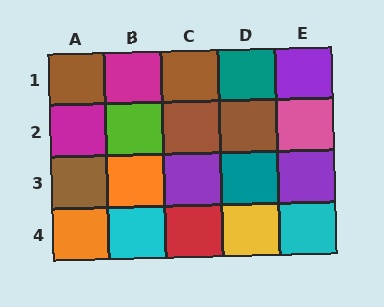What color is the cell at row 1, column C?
Brown.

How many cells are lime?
1 cell is lime.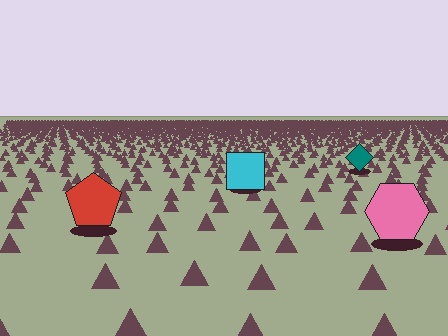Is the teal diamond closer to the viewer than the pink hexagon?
No. The pink hexagon is closer — you can tell from the texture gradient: the ground texture is coarser near it.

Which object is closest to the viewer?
The pink hexagon is closest. The texture marks near it are larger and more spread out.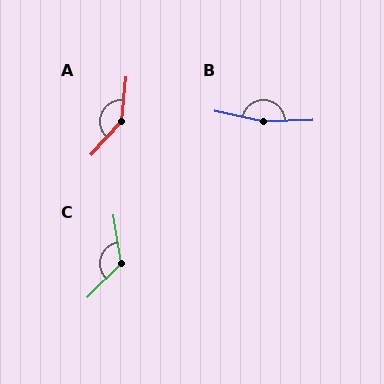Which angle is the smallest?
C, at approximately 126 degrees.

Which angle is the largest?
B, at approximately 166 degrees.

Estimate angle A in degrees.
Approximately 143 degrees.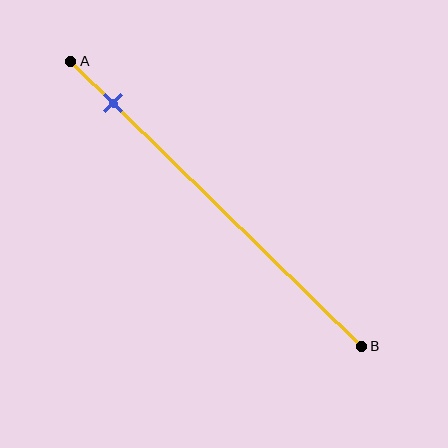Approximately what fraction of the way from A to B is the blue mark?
The blue mark is approximately 15% of the way from A to B.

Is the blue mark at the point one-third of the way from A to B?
No, the mark is at about 15% from A, not at the 33% one-third point.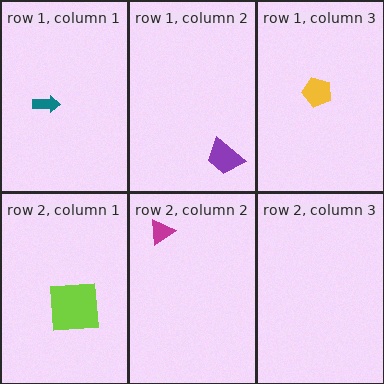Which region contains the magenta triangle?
The row 2, column 2 region.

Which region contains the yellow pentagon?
The row 1, column 3 region.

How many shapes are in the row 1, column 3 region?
1.